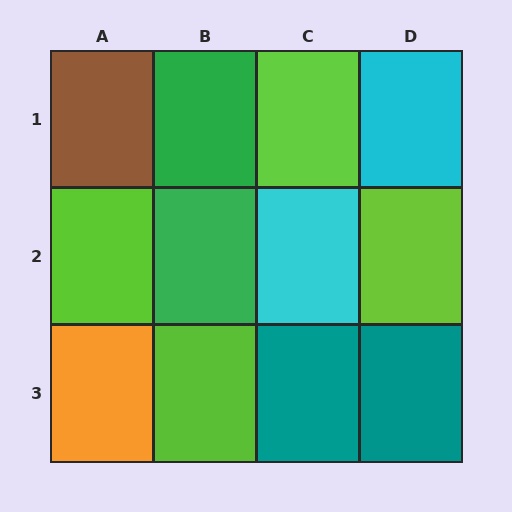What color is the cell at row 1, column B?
Green.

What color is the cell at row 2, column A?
Lime.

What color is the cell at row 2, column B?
Green.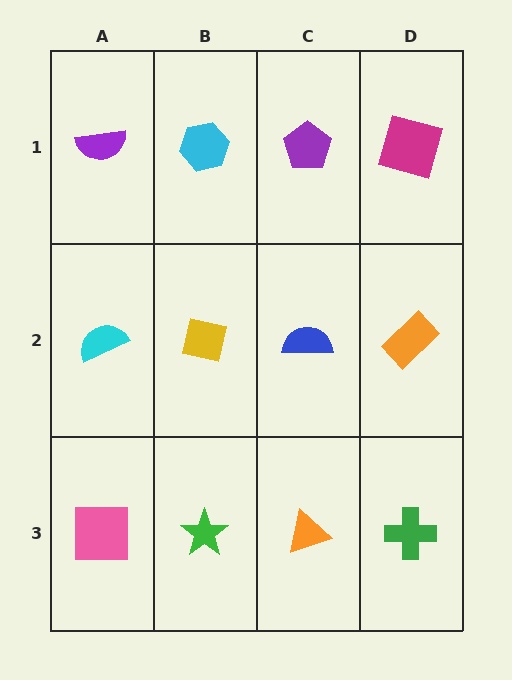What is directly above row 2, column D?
A magenta square.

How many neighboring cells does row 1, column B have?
3.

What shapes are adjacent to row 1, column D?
An orange rectangle (row 2, column D), a purple pentagon (row 1, column C).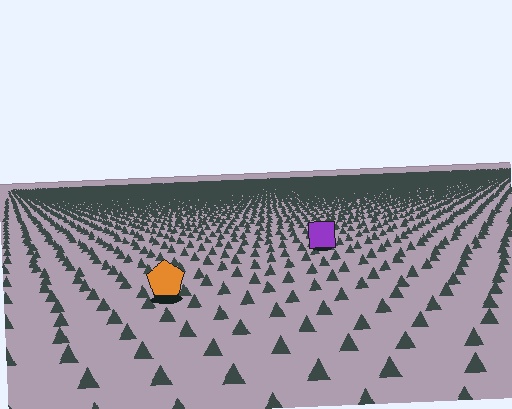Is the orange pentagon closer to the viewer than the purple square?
Yes. The orange pentagon is closer — you can tell from the texture gradient: the ground texture is coarser near it.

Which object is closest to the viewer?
The orange pentagon is closest. The texture marks near it are larger and more spread out.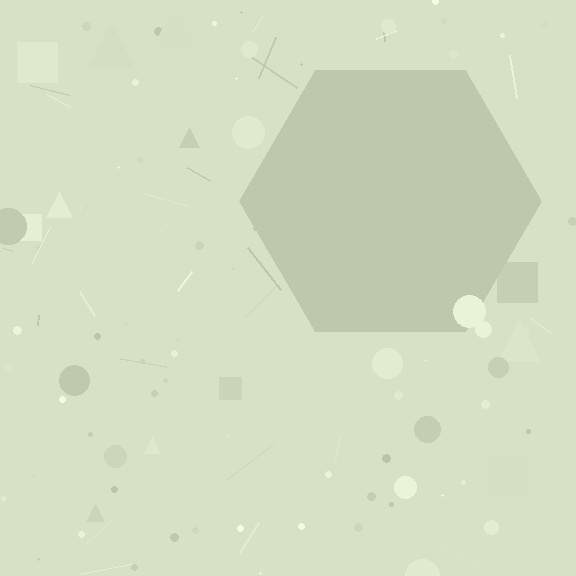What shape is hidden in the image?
A hexagon is hidden in the image.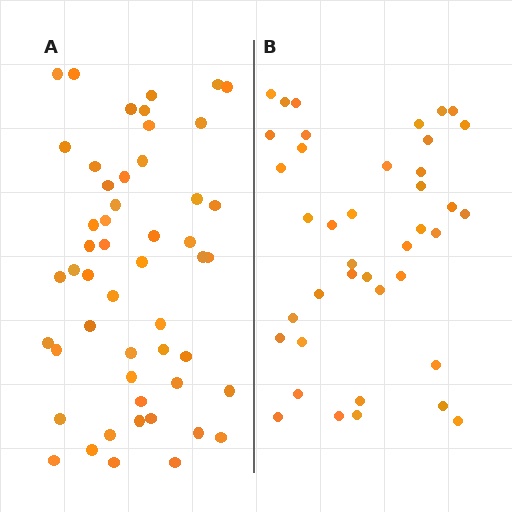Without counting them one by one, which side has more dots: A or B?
Region A (the left region) has more dots.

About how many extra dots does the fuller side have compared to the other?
Region A has roughly 12 or so more dots than region B.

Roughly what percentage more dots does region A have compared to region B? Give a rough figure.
About 30% more.